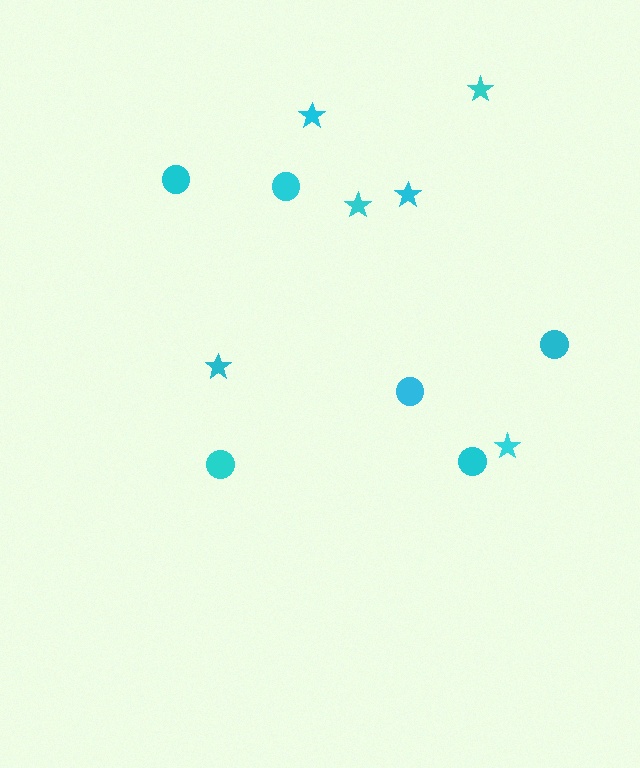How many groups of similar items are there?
There are 2 groups: one group of stars (6) and one group of circles (6).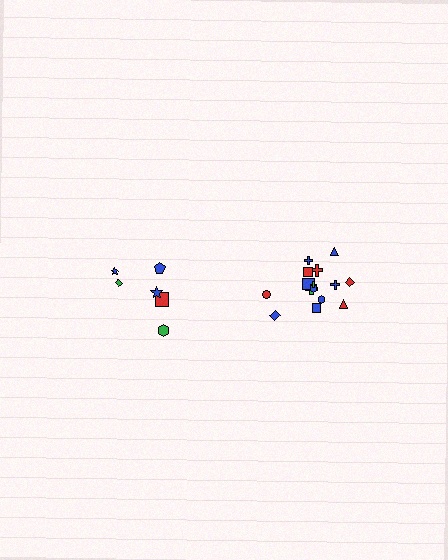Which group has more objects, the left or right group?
The right group.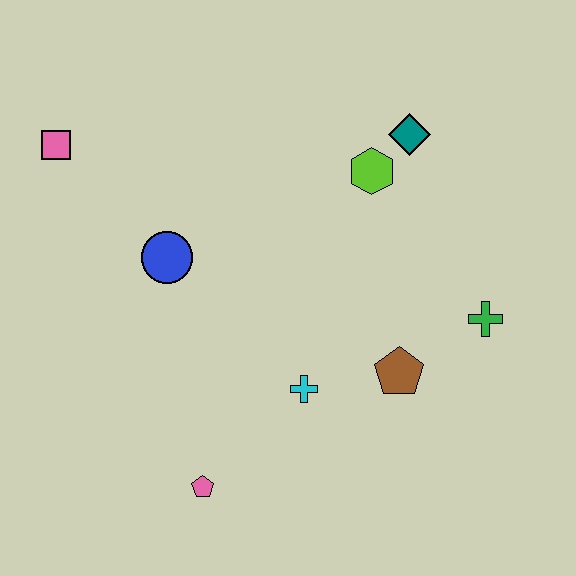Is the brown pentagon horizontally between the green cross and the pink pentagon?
Yes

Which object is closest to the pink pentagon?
The cyan cross is closest to the pink pentagon.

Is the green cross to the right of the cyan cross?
Yes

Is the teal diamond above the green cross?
Yes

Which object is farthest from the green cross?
The pink square is farthest from the green cross.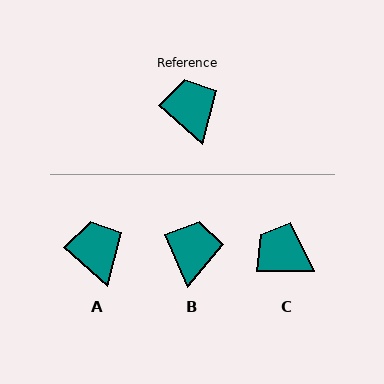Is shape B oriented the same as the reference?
No, it is off by about 25 degrees.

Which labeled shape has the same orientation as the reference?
A.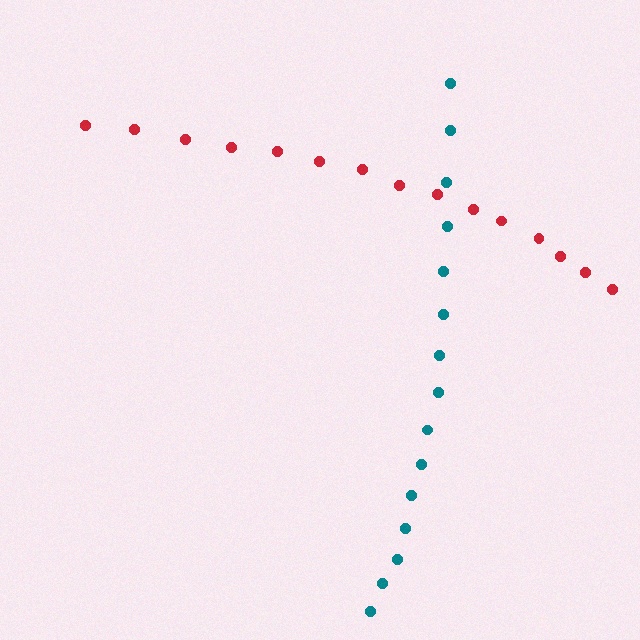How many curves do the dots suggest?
There are 2 distinct paths.